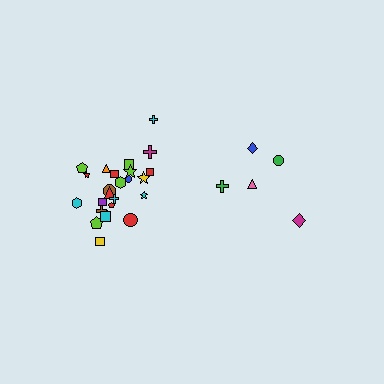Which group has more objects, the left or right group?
The left group.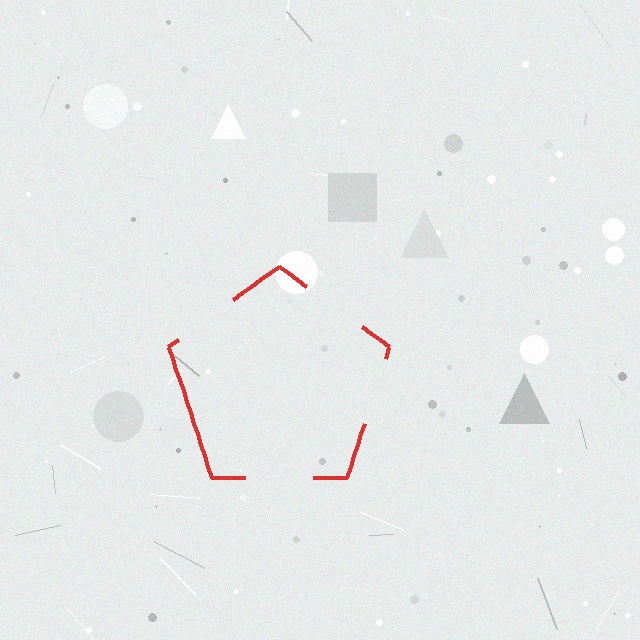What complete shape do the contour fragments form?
The contour fragments form a pentagon.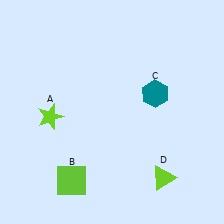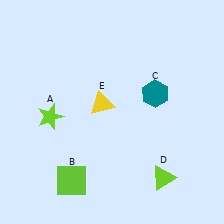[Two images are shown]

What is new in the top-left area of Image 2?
A yellow triangle (E) was added in the top-left area of Image 2.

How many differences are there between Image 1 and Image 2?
There is 1 difference between the two images.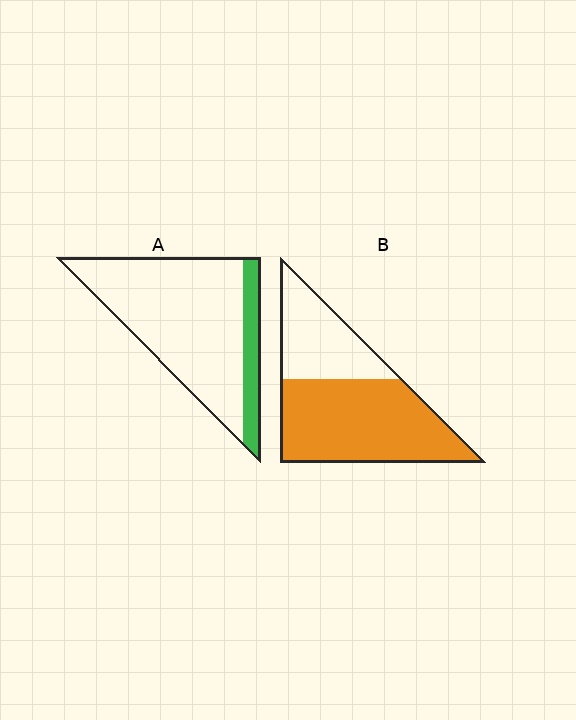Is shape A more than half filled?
No.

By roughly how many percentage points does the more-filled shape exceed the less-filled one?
By roughly 50 percentage points (B over A).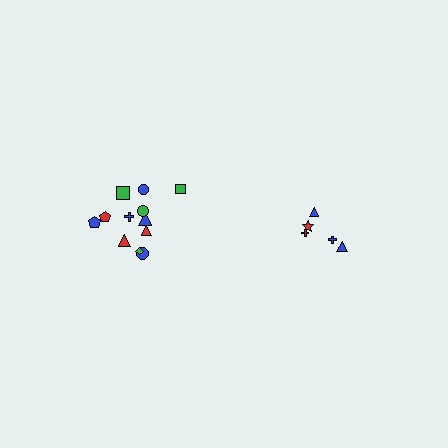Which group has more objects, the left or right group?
The left group.